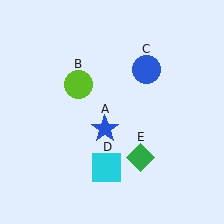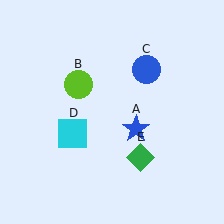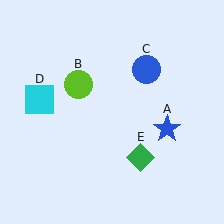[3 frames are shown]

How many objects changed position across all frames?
2 objects changed position: blue star (object A), cyan square (object D).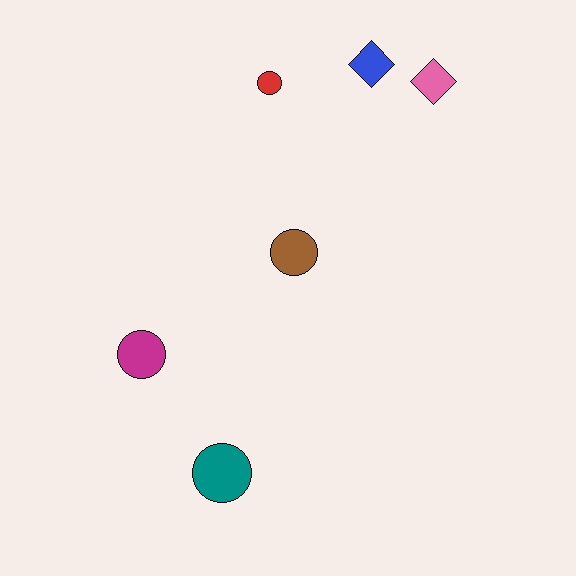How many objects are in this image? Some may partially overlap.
There are 6 objects.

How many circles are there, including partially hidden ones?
There are 4 circles.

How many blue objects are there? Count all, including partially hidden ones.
There is 1 blue object.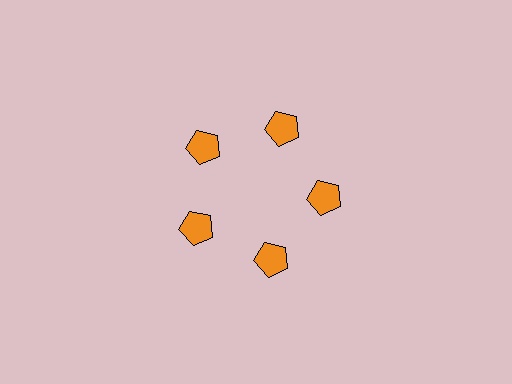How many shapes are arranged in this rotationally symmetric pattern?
There are 5 shapes, arranged in 5 groups of 1.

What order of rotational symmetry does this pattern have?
This pattern has 5-fold rotational symmetry.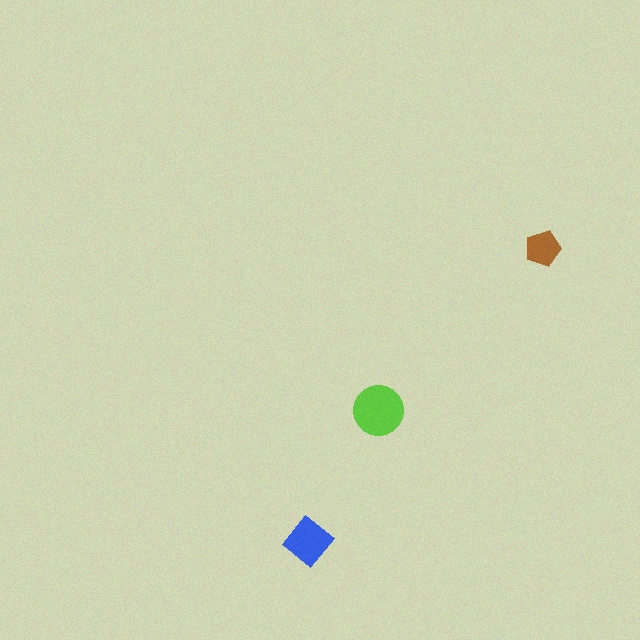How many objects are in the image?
There are 3 objects in the image.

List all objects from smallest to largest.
The brown pentagon, the blue diamond, the lime circle.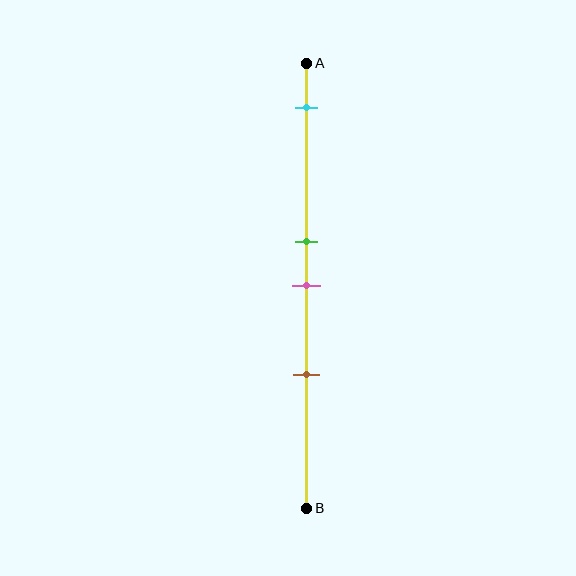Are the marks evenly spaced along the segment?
No, the marks are not evenly spaced.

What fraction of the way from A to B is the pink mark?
The pink mark is approximately 50% (0.5) of the way from A to B.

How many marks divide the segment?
There are 4 marks dividing the segment.